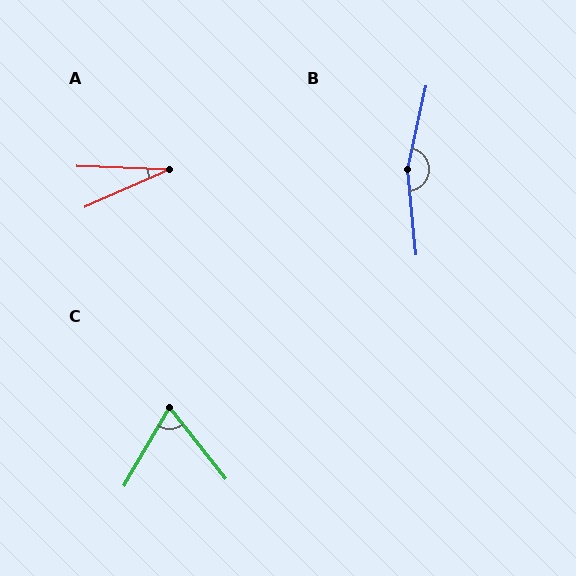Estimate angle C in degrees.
Approximately 68 degrees.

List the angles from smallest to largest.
A (26°), C (68°), B (162°).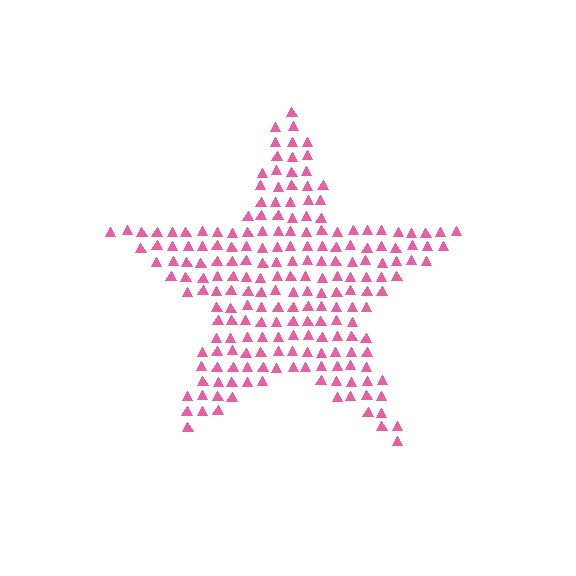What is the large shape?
The large shape is a star.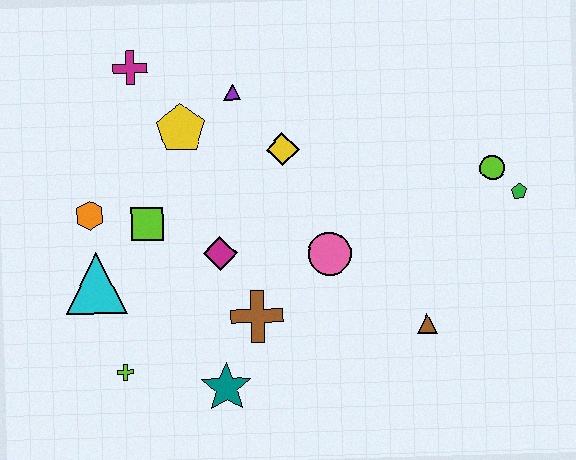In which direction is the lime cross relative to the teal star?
The lime cross is to the left of the teal star.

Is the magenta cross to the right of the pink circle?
No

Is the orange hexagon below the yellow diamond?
Yes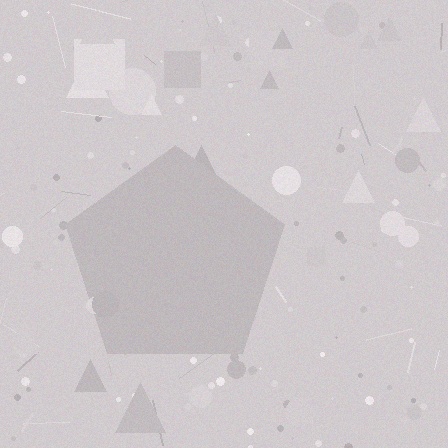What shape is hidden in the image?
A pentagon is hidden in the image.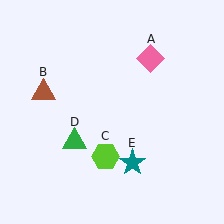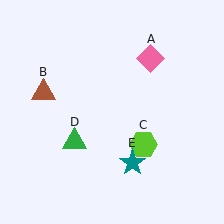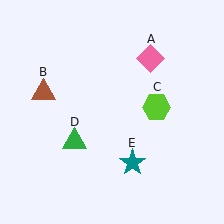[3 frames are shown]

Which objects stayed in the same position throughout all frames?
Pink diamond (object A) and brown triangle (object B) and green triangle (object D) and teal star (object E) remained stationary.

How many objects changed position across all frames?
1 object changed position: lime hexagon (object C).